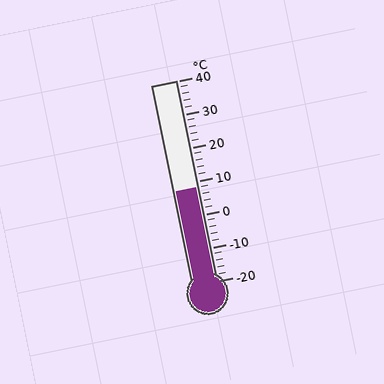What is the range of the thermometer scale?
The thermometer scale ranges from -20°C to 40°C.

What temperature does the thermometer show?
The thermometer shows approximately 8°C.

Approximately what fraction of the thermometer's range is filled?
The thermometer is filled to approximately 45% of its range.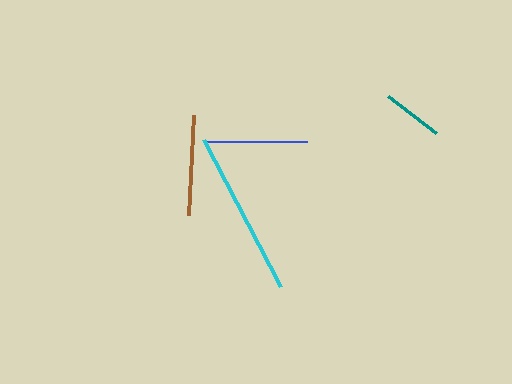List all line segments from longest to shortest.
From longest to shortest: cyan, blue, brown, teal.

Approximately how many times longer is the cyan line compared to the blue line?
The cyan line is approximately 1.6 times the length of the blue line.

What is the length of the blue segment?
The blue segment is approximately 101 pixels long.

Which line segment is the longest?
The cyan line is the longest at approximately 166 pixels.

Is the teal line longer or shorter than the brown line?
The brown line is longer than the teal line.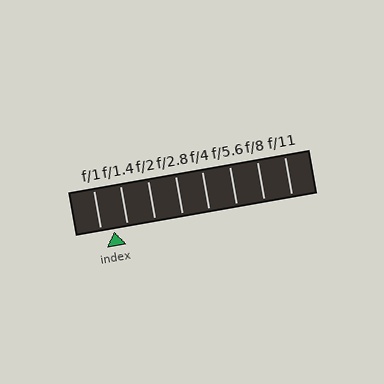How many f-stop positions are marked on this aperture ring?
There are 8 f-stop positions marked.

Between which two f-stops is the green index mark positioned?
The index mark is between f/1 and f/1.4.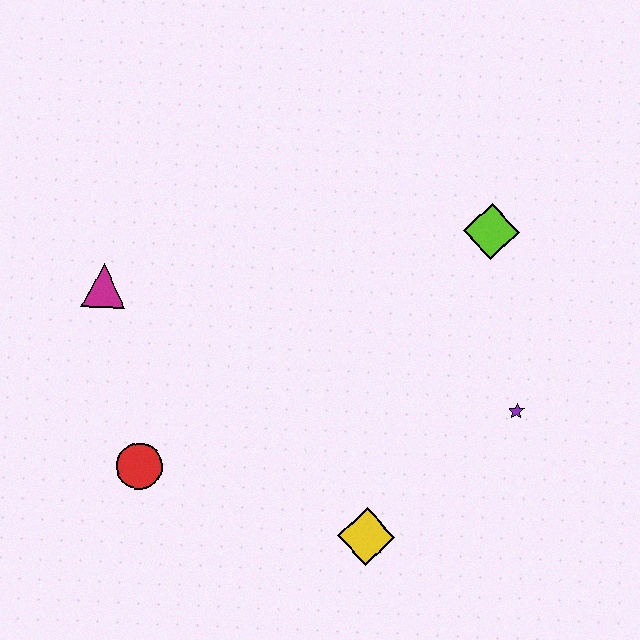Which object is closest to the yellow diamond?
The purple star is closest to the yellow diamond.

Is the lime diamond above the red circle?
Yes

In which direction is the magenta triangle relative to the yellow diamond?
The magenta triangle is to the left of the yellow diamond.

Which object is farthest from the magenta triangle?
The purple star is farthest from the magenta triangle.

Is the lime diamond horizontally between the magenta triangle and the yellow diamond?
No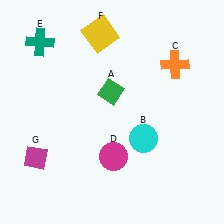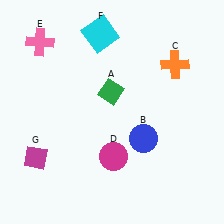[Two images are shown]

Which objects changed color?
B changed from cyan to blue. E changed from teal to pink. F changed from yellow to cyan.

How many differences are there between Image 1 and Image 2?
There are 3 differences between the two images.